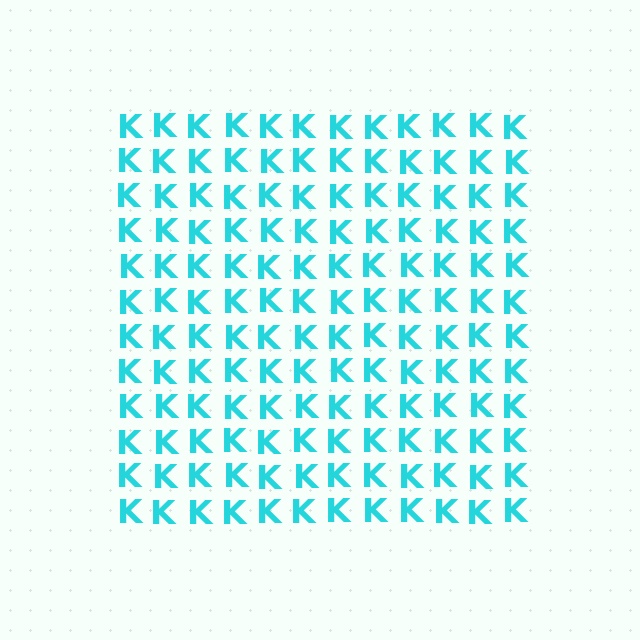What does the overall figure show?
The overall figure shows a square.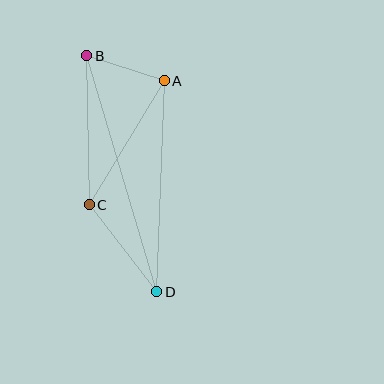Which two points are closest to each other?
Points A and B are closest to each other.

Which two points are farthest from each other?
Points B and D are farthest from each other.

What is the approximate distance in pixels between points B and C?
The distance between B and C is approximately 149 pixels.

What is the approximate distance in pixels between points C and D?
The distance between C and D is approximately 110 pixels.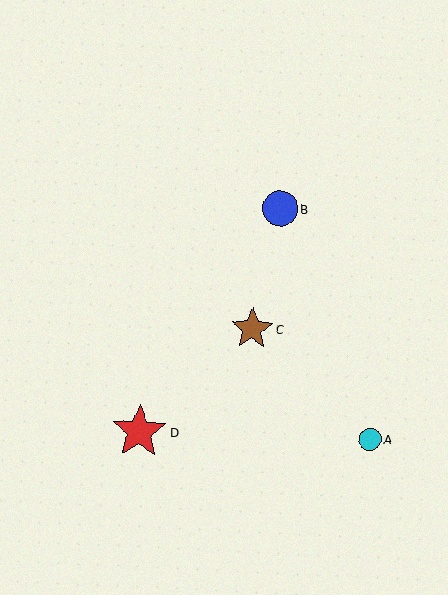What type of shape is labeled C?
Shape C is a brown star.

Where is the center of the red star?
The center of the red star is at (139, 431).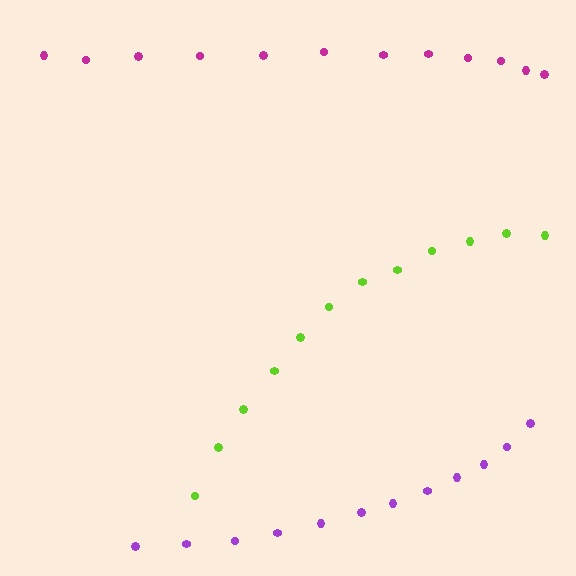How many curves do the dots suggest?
There are 3 distinct paths.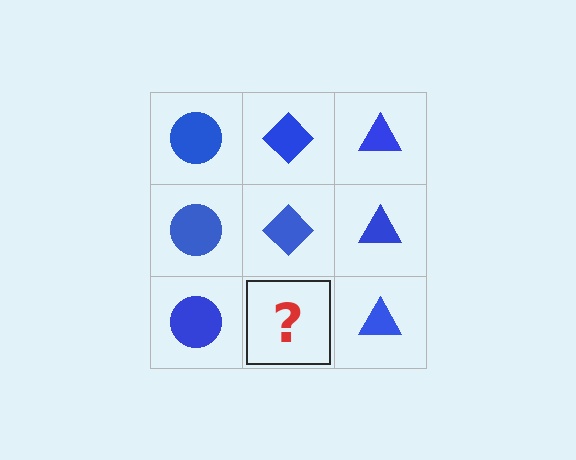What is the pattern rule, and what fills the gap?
The rule is that each column has a consistent shape. The gap should be filled with a blue diamond.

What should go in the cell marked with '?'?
The missing cell should contain a blue diamond.